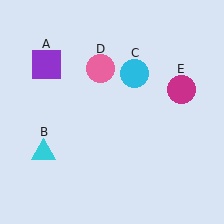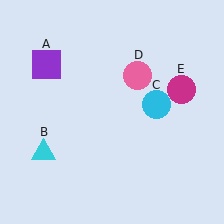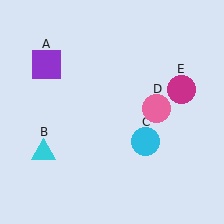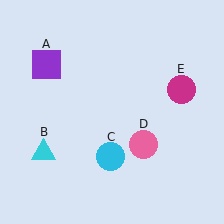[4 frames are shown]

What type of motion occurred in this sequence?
The cyan circle (object C), pink circle (object D) rotated clockwise around the center of the scene.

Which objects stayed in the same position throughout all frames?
Purple square (object A) and cyan triangle (object B) and magenta circle (object E) remained stationary.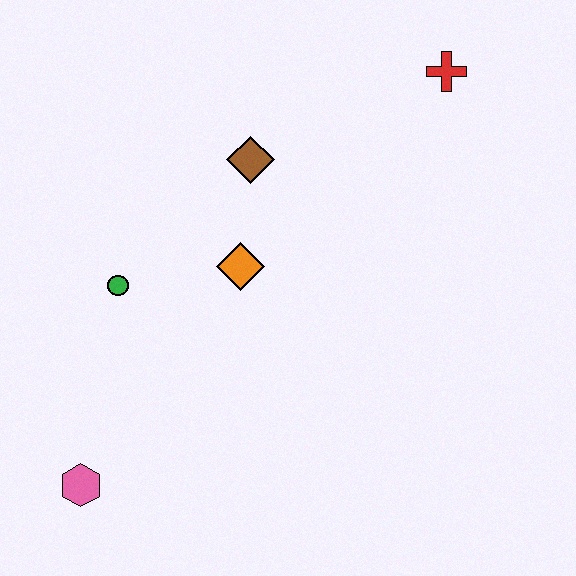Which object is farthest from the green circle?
The red cross is farthest from the green circle.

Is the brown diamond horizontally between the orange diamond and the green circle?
No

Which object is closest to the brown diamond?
The orange diamond is closest to the brown diamond.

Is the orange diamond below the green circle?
No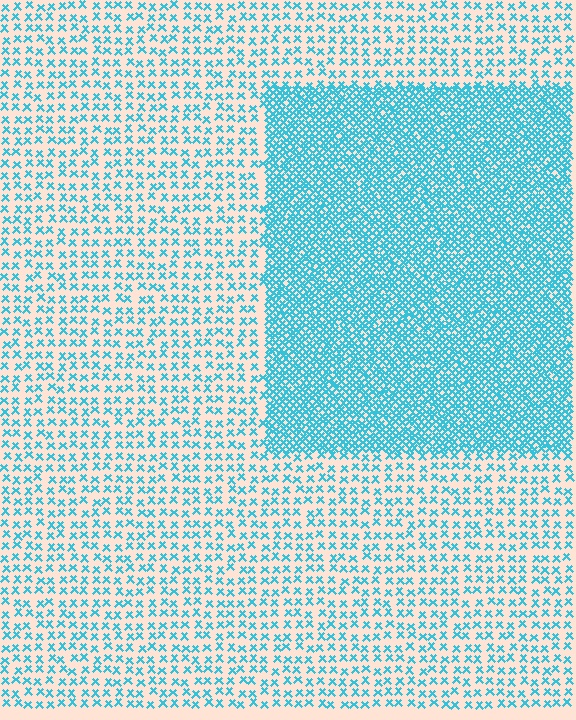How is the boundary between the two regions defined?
The boundary is defined by a change in element density (approximately 2.9x ratio). All elements are the same color, size, and shape.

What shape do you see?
I see a rectangle.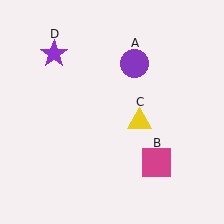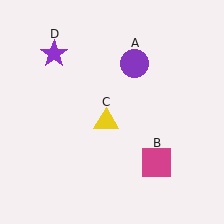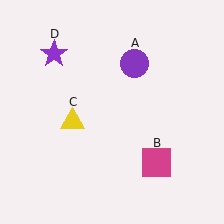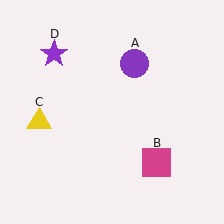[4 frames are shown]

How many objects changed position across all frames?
1 object changed position: yellow triangle (object C).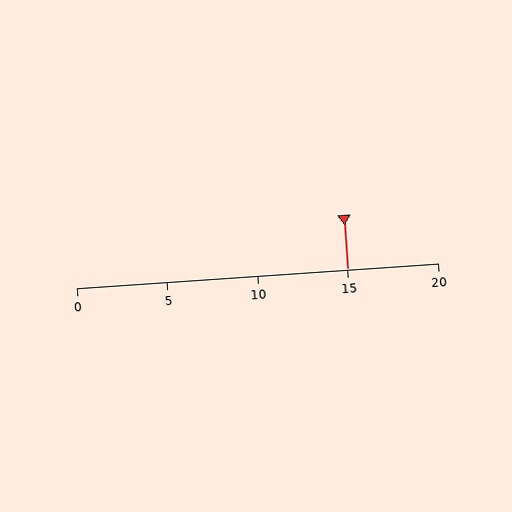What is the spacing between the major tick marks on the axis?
The major ticks are spaced 5 apart.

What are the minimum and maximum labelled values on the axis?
The axis runs from 0 to 20.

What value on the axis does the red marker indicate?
The marker indicates approximately 15.